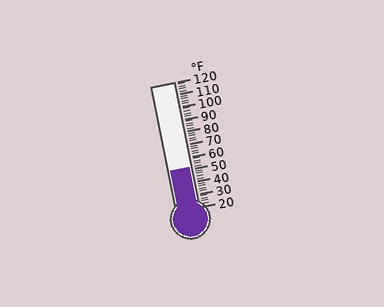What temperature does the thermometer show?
The thermometer shows approximately 52°F.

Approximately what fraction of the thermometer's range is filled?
The thermometer is filled to approximately 30% of its range.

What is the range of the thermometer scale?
The thermometer scale ranges from 20°F to 120°F.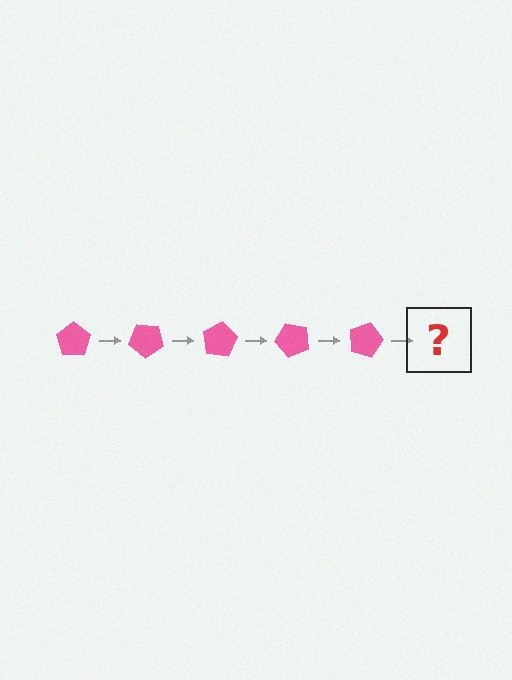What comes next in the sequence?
The next element should be a pink pentagon rotated 200 degrees.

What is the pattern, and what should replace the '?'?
The pattern is that the pentagon rotates 40 degrees each step. The '?' should be a pink pentagon rotated 200 degrees.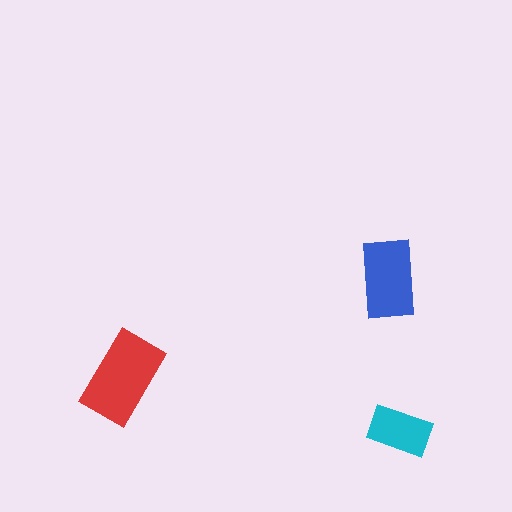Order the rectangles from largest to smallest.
the red one, the blue one, the cyan one.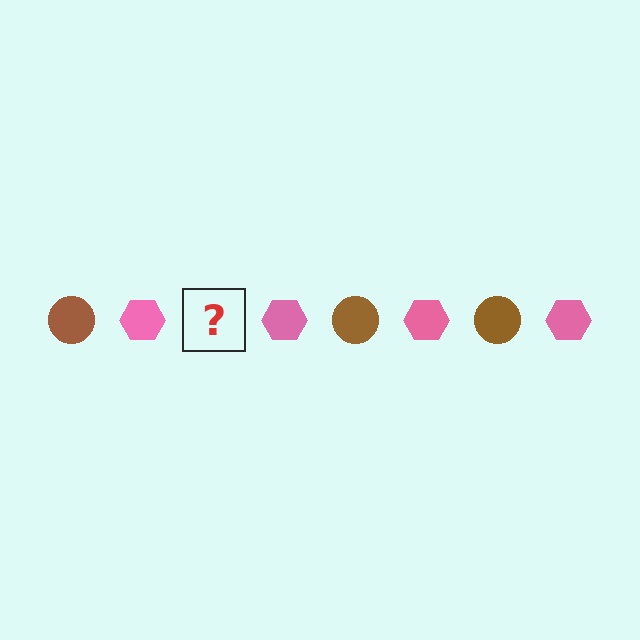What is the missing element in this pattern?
The missing element is a brown circle.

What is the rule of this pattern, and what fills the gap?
The rule is that the pattern alternates between brown circle and pink hexagon. The gap should be filled with a brown circle.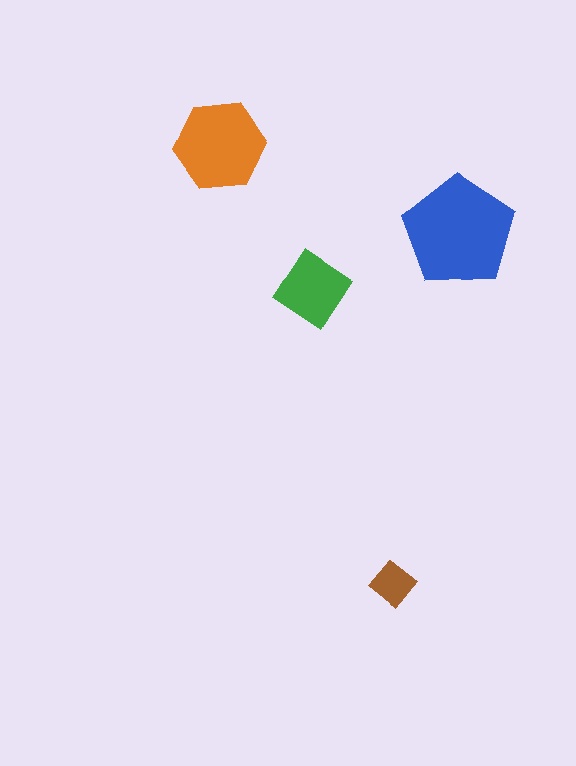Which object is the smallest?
The brown diamond.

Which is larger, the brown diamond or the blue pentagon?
The blue pentagon.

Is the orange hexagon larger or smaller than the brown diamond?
Larger.